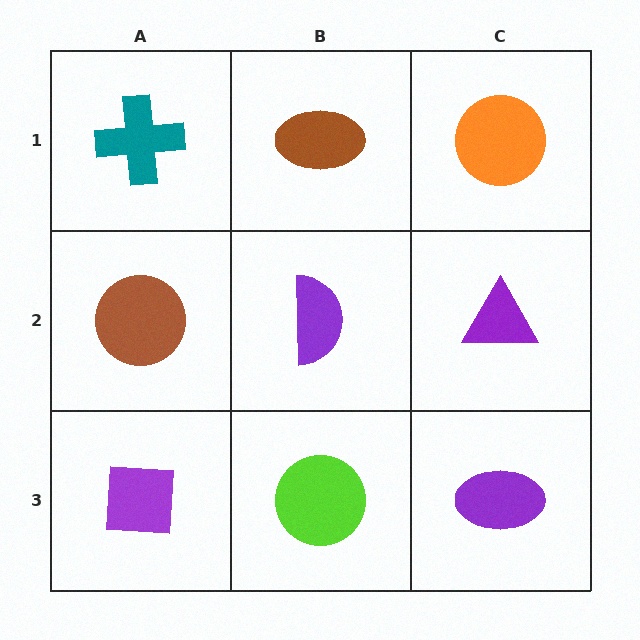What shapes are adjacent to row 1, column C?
A purple triangle (row 2, column C), a brown ellipse (row 1, column B).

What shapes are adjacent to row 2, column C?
An orange circle (row 1, column C), a purple ellipse (row 3, column C), a purple semicircle (row 2, column B).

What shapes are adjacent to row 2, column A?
A teal cross (row 1, column A), a purple square (row 3, column A), a purple semicircle (row 2, column B).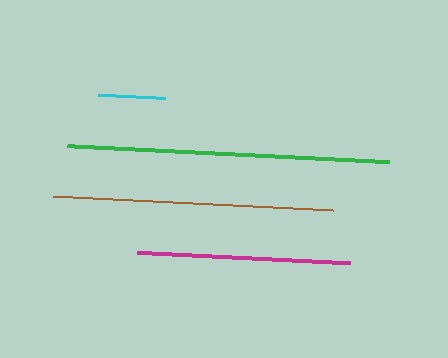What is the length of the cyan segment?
The cyan segment is approximately 67 pixels long.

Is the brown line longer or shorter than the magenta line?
The brown line is longer than the magenta line.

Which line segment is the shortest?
The cyan line is the shortest at approximately 67 pixels.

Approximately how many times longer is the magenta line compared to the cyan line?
The magenta line is approximately 3.2 times the length of the cyan line.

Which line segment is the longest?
The green line is the longest at approximately 323 pixels.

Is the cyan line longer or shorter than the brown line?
The brown line is longer than the cyan line.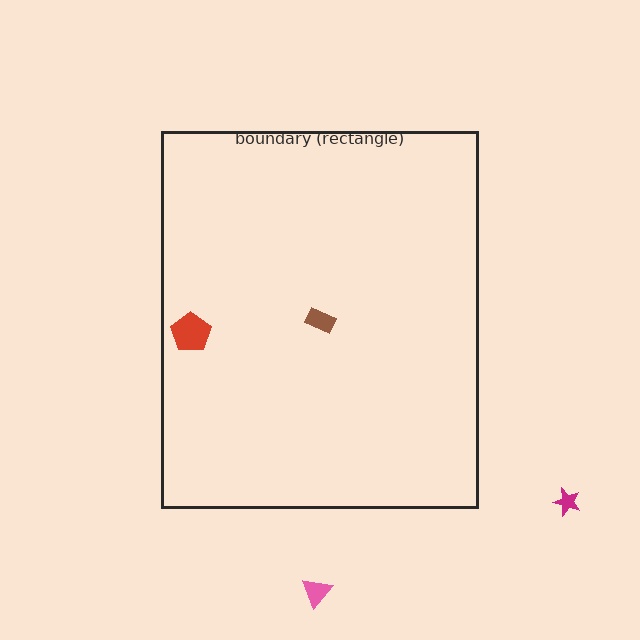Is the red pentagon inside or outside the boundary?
Inside.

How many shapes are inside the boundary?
2 inside, 2 outside.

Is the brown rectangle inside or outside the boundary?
Inside.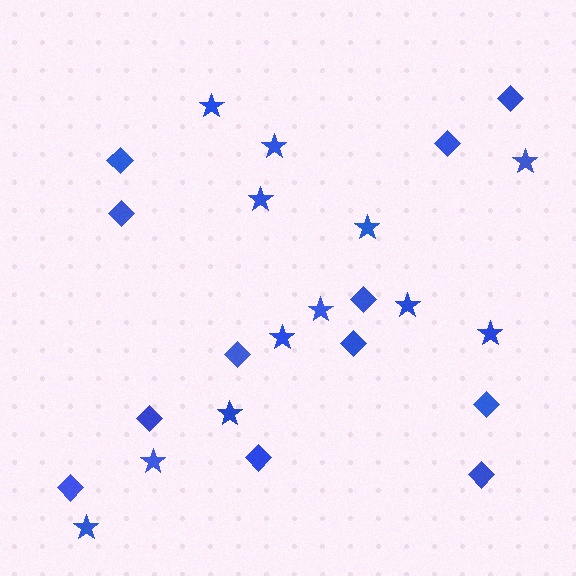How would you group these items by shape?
There are 2 groups: one group of diamonds (12) and one group of stars (12).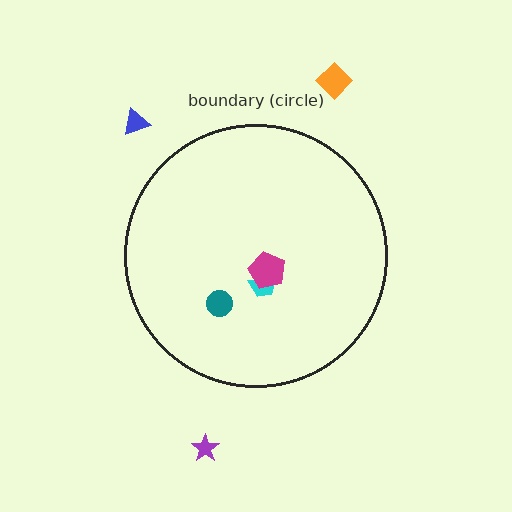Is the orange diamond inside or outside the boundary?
Outside.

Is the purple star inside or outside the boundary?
Outside.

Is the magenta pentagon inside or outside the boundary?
Inside.